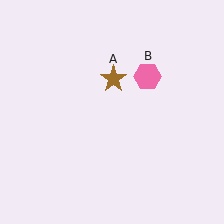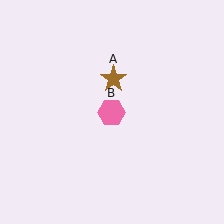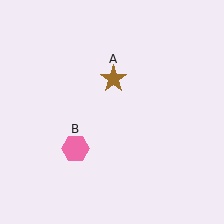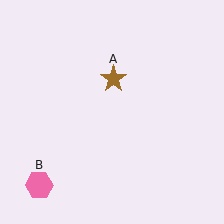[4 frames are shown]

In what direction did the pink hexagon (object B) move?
The pink hexagon (object B) moved down and to the left.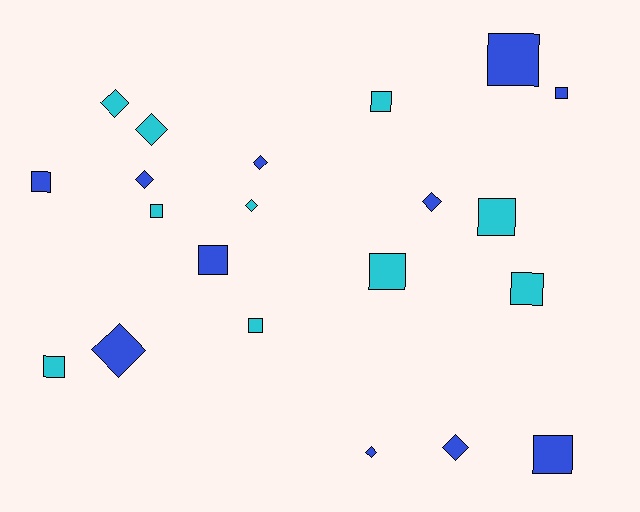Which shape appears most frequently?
Square, with 12 objects.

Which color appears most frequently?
Blue, with 11 objects.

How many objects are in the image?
There are 21 objects.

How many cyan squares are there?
There are 7 cyan squares.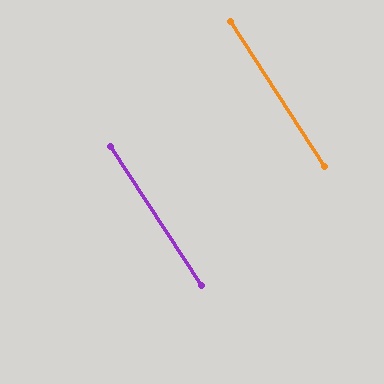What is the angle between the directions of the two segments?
Approximately 0 degrees.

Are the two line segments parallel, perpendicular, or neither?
Parallel — their directions differ by only 0.1°.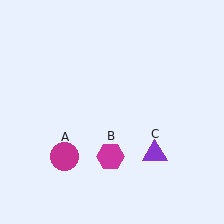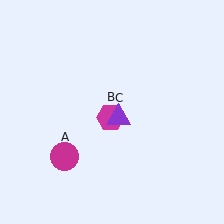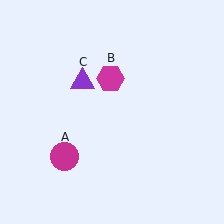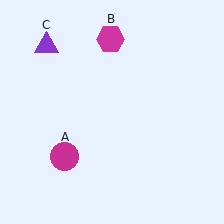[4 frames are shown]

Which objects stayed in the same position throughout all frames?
Magenta circle (object A) remained stationary.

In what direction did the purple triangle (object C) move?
The purple triangle (object C) moved up and to the left.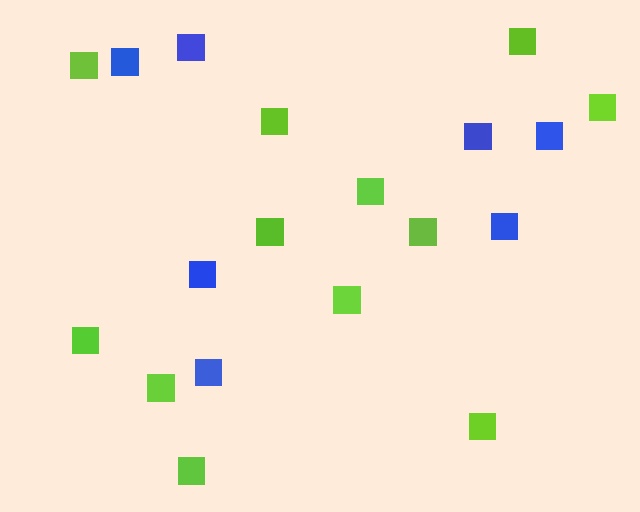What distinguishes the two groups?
There are 2 groups: one group of blue squares (7) and one group of lime squares (12).